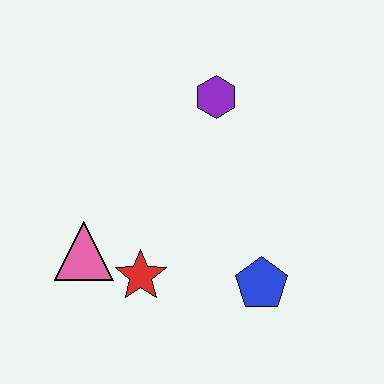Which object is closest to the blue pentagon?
The red star is closest to the blue pentagon.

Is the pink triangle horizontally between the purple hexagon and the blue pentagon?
No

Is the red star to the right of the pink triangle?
Yes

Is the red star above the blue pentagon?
Yes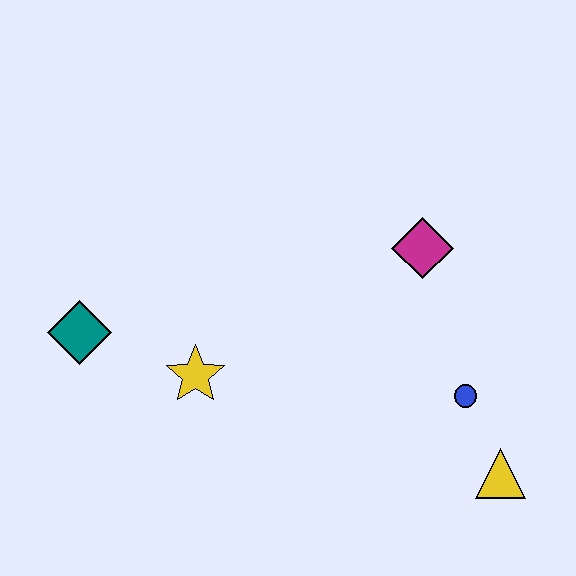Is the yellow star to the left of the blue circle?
Yes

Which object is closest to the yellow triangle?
The blue circle is closest to the yellow triangle.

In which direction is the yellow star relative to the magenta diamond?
The yellow star is to the left of the magenta diamond.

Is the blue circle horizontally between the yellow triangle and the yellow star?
Yes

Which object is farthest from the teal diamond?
The yellow triangle is farthest from the teal diamond.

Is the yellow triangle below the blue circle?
Yes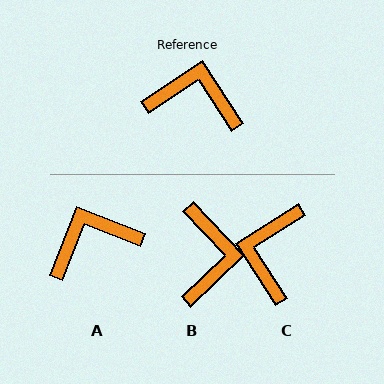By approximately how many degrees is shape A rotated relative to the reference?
Approximately 35 degrees counter-clockwise.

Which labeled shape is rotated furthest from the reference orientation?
C, about 89 degrees away.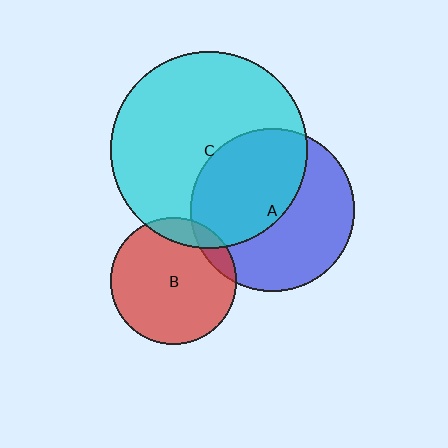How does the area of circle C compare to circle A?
Approximately 1.5 times.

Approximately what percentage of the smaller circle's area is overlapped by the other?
Approximately 50%.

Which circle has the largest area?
Circle C (cyan).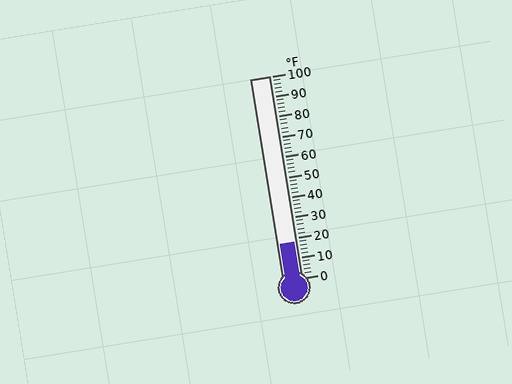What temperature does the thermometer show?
The thermometer shows approximately 18°F.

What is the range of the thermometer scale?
The thermometer scale ranges from 0°F to 100°F.